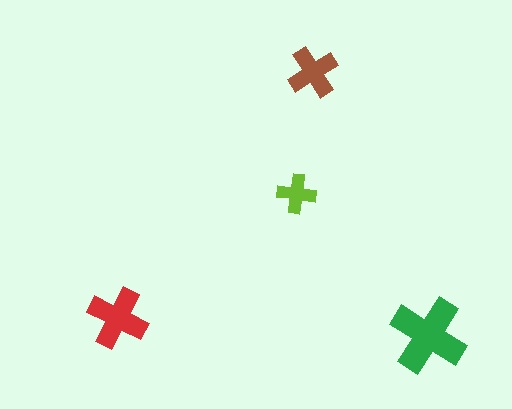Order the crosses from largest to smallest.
the green one, the red one, the brown one, the lime one.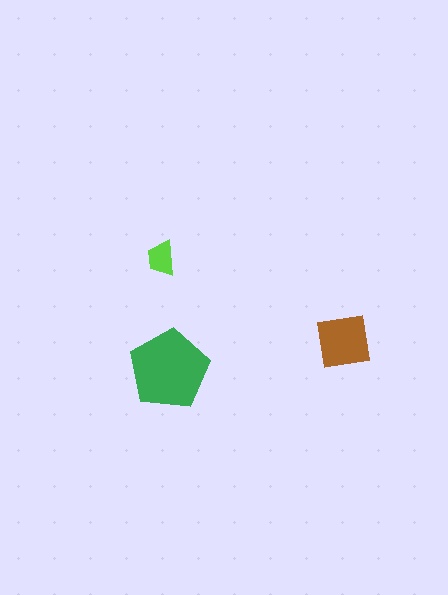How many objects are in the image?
There are 3 objects in the image.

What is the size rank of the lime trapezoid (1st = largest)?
3rd.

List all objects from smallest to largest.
The lime trapezoid, the brown square, the green pentagon.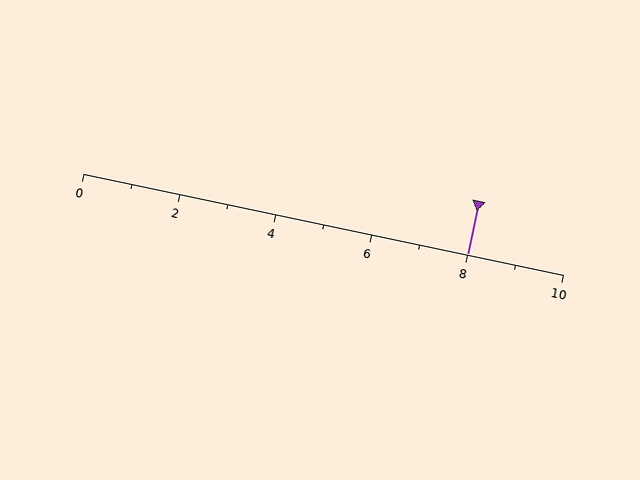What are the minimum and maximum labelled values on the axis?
The axis runs from 0 to 10.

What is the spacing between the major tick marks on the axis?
The major ticks are spaced 2 apart.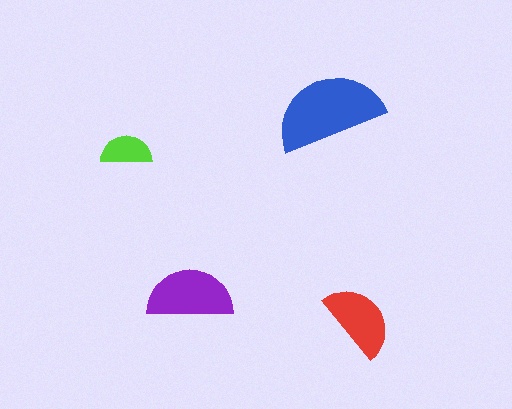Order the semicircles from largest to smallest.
the blue one, the purple one, the red one, the lime one.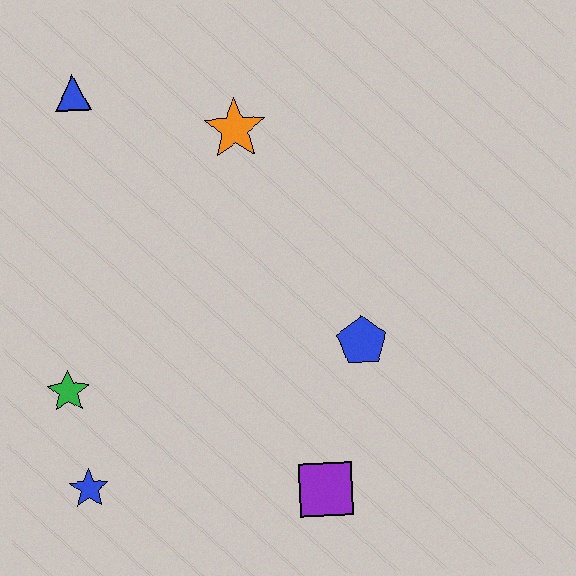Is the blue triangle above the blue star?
Yes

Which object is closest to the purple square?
The blue pentagon is closest to the purple square.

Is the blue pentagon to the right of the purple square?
Yes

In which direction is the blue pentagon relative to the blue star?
The blue pentagon is to the right of the blue star.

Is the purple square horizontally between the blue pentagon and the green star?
Yes